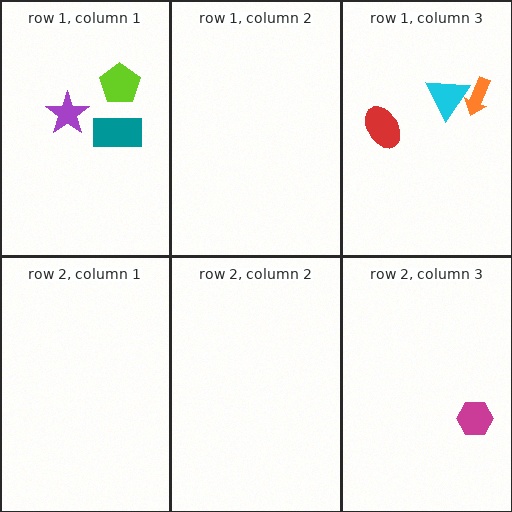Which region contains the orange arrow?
The row 1, column 3 region.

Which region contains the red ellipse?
The row 1, column 3 region.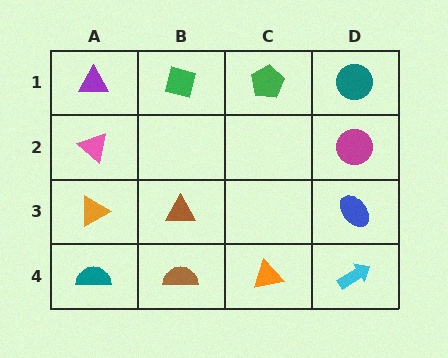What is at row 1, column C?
A green pentagon.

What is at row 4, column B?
A brown semicircle.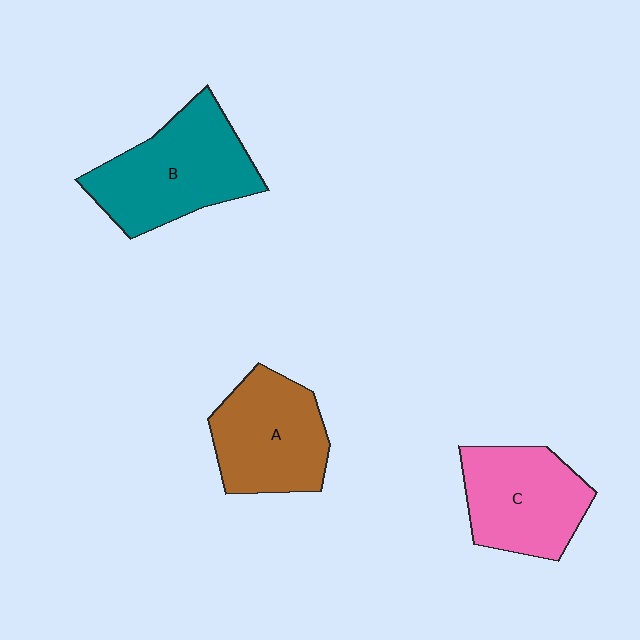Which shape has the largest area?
Shape B (teal).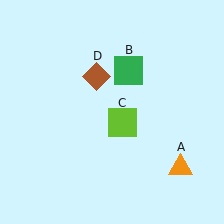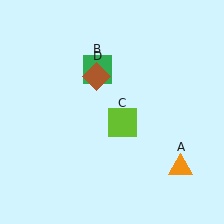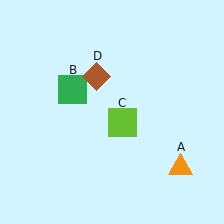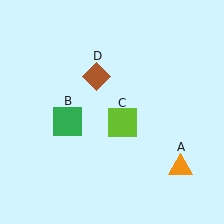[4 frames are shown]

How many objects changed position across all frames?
1 object changed position: green square (object B).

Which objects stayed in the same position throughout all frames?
Orange triangle (object A) and lime square (object C) and brown diamond (object D) remained stationary.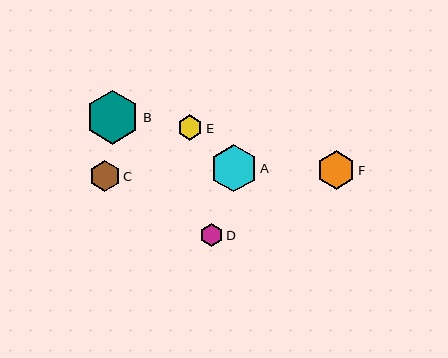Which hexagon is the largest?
Hexagon B is the largest with a size of approximately 54 pixels.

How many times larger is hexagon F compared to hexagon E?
Hexagon F is approximately 1.5 times the size of hexagon E.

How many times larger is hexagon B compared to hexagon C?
Hexagon B is approximately 1.7 times the size of hexagon C.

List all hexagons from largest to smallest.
From largest to smallest: B, A, F, C, E, D.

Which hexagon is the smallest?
Hexagon D is the smallest with a size of approximately 23 pixels.